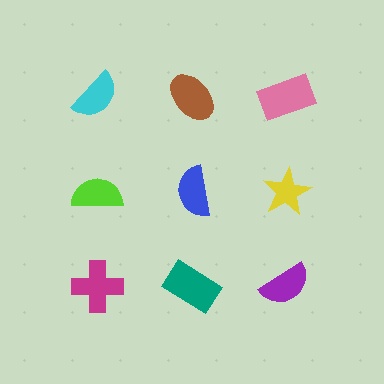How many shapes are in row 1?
3 shapes.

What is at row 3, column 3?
A purple semicircle.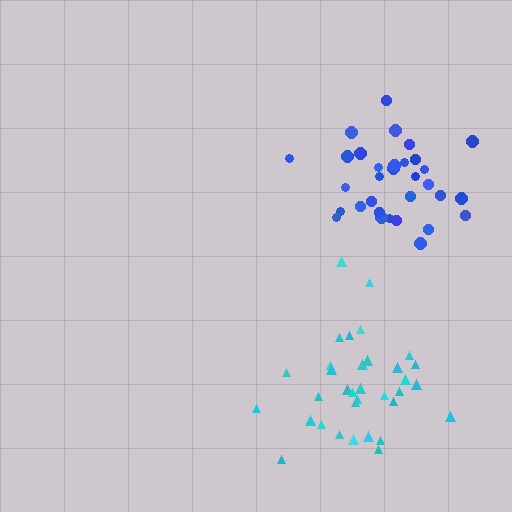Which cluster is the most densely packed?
Cyan.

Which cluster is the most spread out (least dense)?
Blue.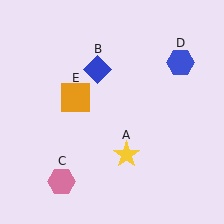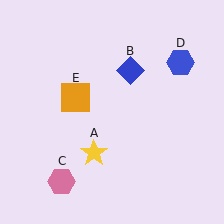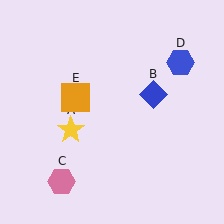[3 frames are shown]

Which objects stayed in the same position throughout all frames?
Pink hexagon (object C) and blue hexagon (object D) and orange square (object E) remained stationary.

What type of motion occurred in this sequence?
The yellow star (object A), blue diamond (object B) rotated clockwise around the center of the scene.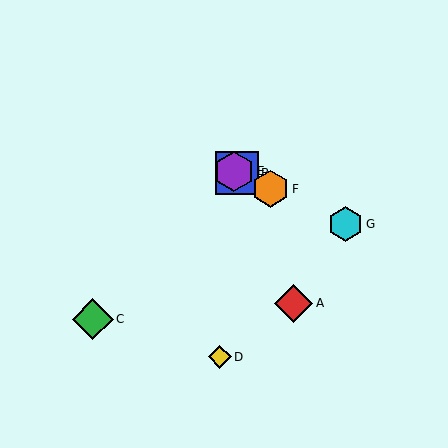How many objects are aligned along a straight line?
4 objects (B, E, F, G) are aligned along a straight line.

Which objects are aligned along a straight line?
Objects B, E, F, G are aligned along a straight line.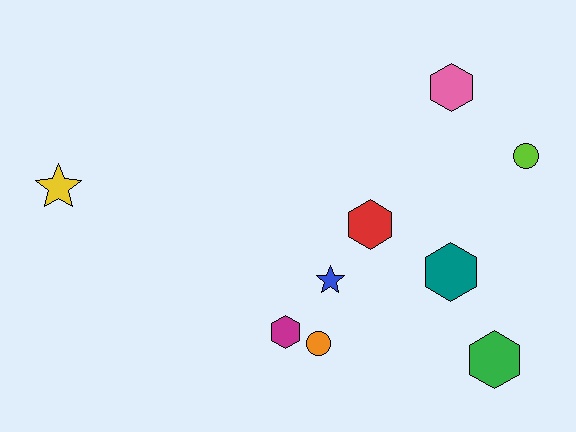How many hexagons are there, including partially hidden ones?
There are 5 hexagons.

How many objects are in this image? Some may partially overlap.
There are 9 objects.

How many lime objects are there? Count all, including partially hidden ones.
There is 1 lime object.